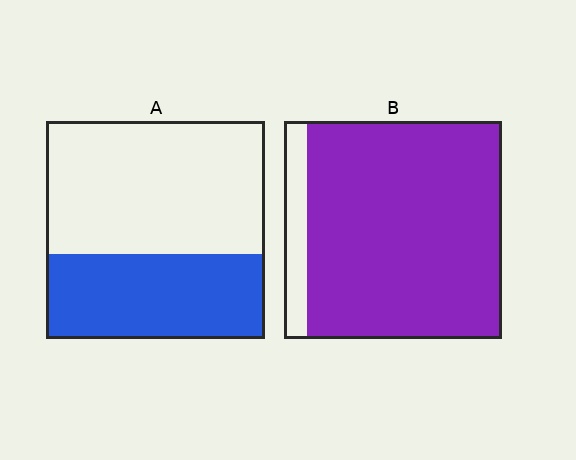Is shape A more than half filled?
No.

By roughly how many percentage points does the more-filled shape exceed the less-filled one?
By roughly 50 percentage points (B over A).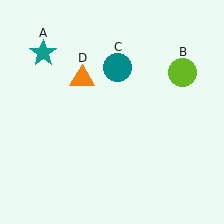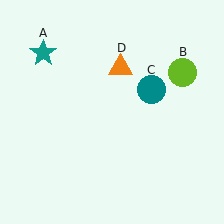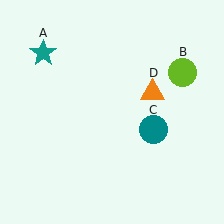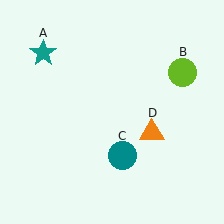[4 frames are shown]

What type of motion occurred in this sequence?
The teal circle (object C), orange triangle (object D) rotated clockwise around the center of the scene.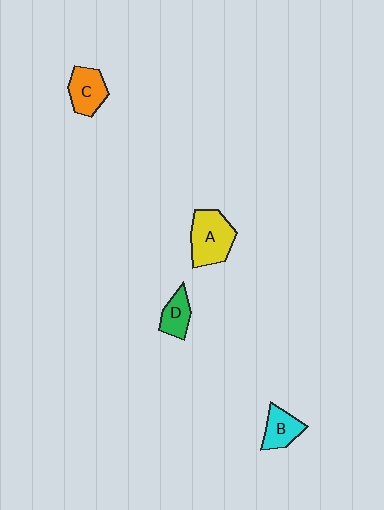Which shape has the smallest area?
Shape D (green).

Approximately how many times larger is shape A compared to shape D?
Approximately 1.8 times.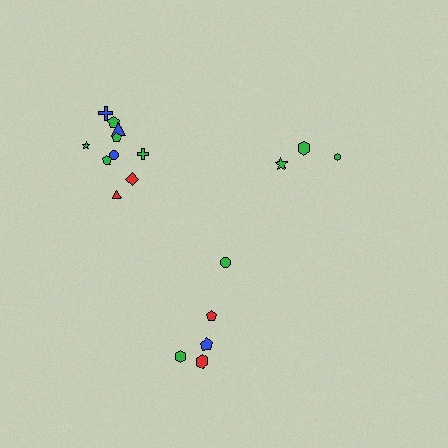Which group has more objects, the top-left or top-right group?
The top-left group.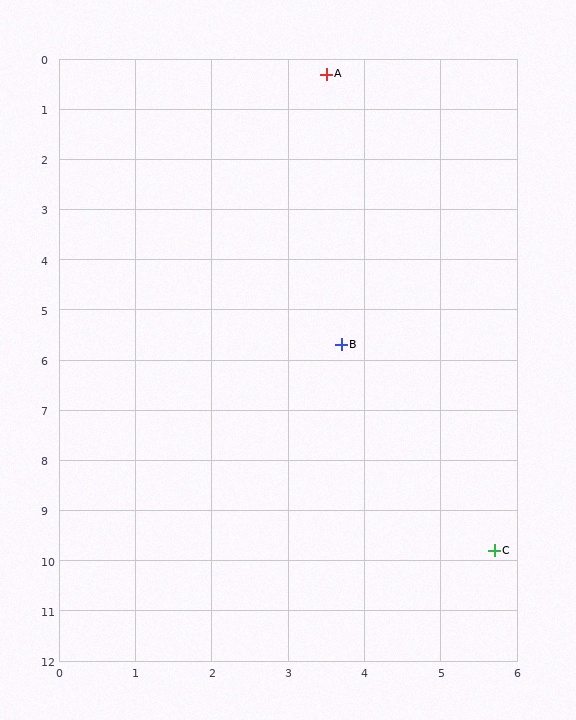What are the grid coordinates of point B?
Point B is at approximately (3.7, 5.7).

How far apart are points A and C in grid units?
Points A and C are about 9.8 grid units apart.